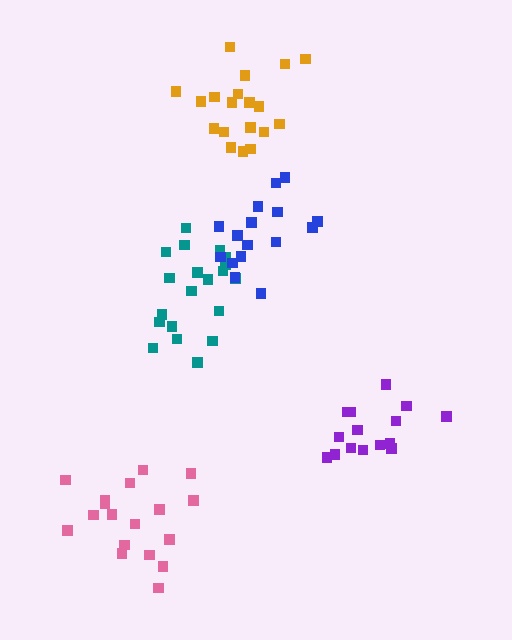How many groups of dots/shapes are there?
There are 5 groups.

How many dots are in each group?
Group 1: 20 dots, Group 2: 15 dots, Group 3: 18 dots, Group 4: 16 dots, Group 5: 19 dots (88 total).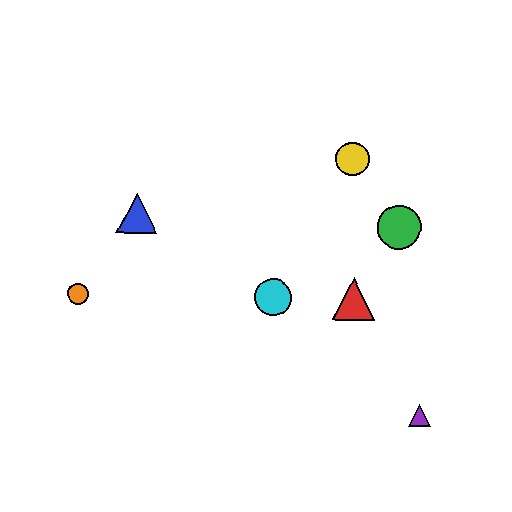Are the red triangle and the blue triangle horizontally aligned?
No, the red triangle is at y≈299 and the blue triangle is at y≈213.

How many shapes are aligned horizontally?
3 shapes (the red triangle, the orange circle, the cyan circle) are aligned horizontally.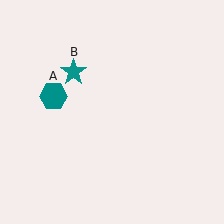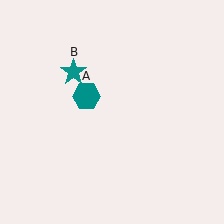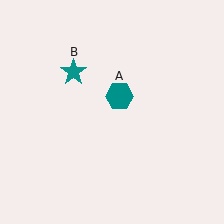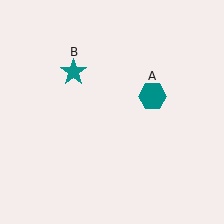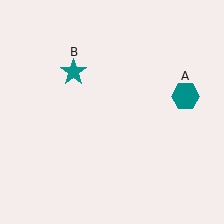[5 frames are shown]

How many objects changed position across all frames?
1 object changed position: teal hexagon (object A).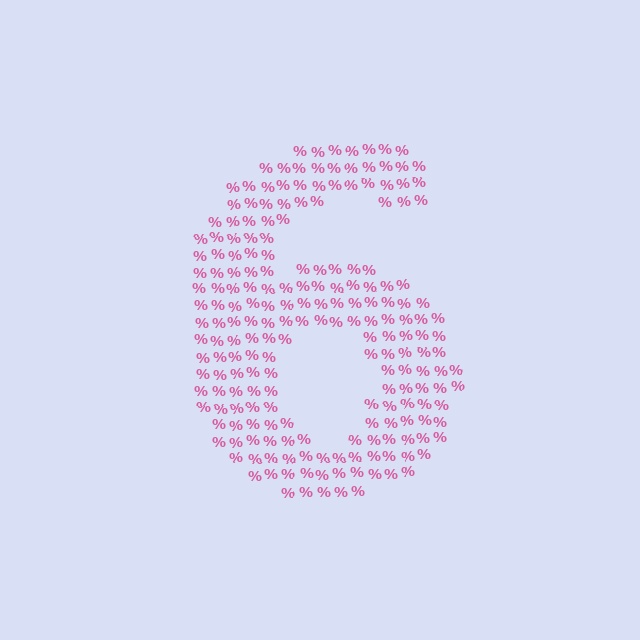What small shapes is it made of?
It is made of small percent signs.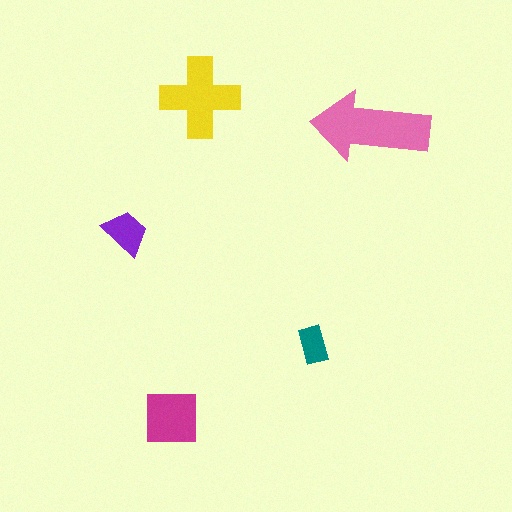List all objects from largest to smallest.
The pink arrow, the yellow cross, the magenta square, the purple trapezoid, the teal rectangle.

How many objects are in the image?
There are 5 objects in the image.